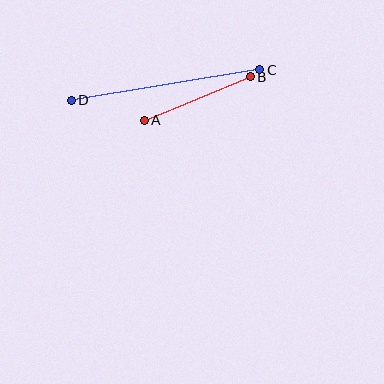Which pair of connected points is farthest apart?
Points C and D are farthest apart.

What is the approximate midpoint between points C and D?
The midpoint is at approximately (165, 85) pixels.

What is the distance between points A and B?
The distance is approximately 114 pixels.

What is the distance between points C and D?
The distance is approximately 191 pixels.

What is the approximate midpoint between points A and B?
The midpoint is at approximately (197, 98) pixels.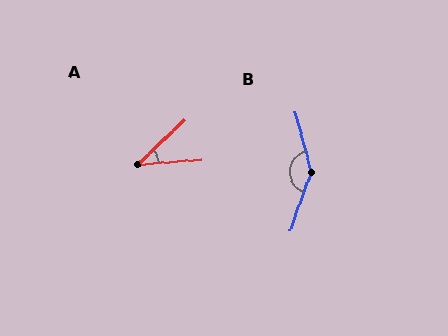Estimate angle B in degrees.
Approximately 145 degrees.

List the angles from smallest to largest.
A (38°), B (145°).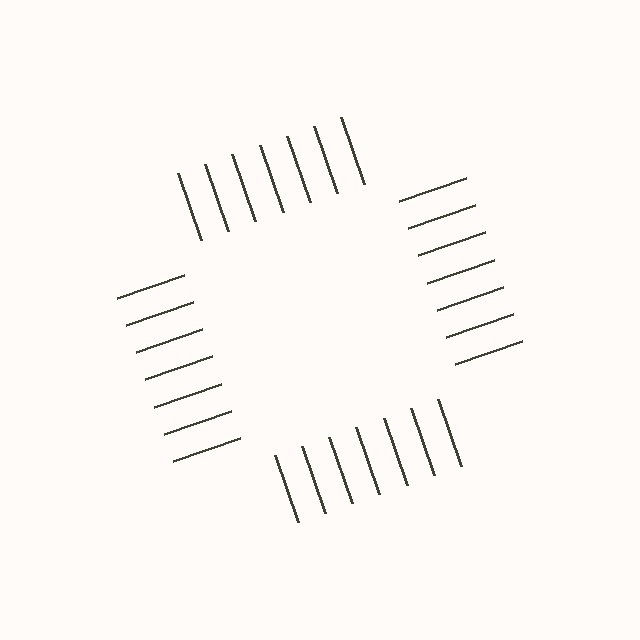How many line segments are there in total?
28 — 7 along each of the 4 edges.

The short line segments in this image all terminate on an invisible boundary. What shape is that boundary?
An illusory square — the line segments terminate on its edges but no continuous stroke is drawn.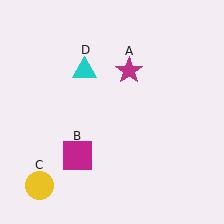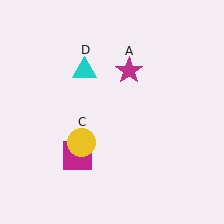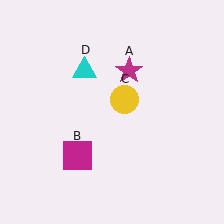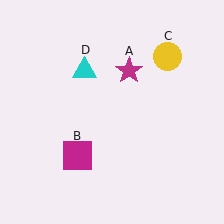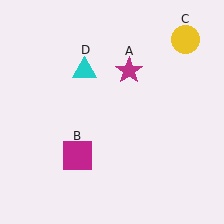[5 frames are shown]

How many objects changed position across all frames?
1 object changed position: yellow circle (object C).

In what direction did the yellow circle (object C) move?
The yellow circle (object C) moved up and to the right.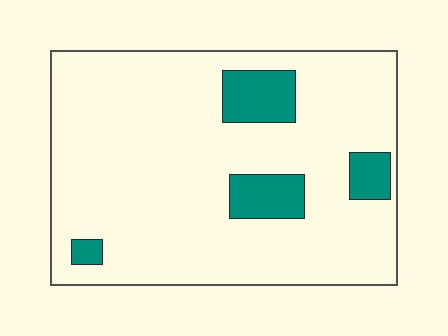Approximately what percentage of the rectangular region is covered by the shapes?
Approximately 10%.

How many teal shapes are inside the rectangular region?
4.